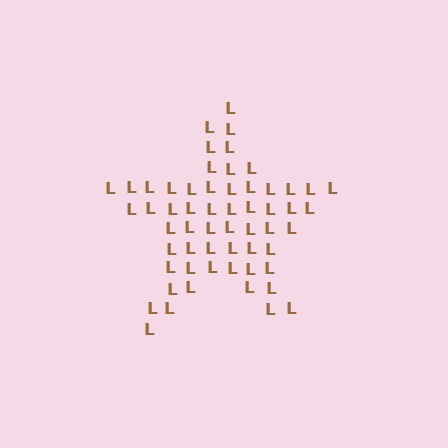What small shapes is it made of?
It is made of small letter L's.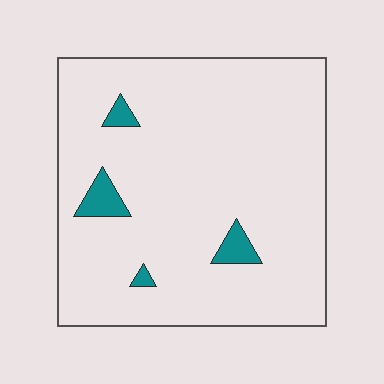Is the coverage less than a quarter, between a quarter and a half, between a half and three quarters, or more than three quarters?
Less than a quarter.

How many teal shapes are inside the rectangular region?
4.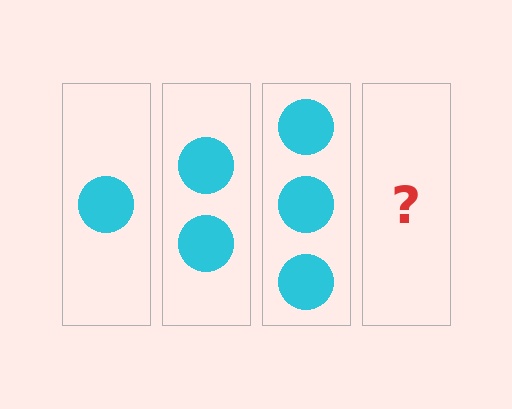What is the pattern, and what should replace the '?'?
The pattern is that each step adds one more circle. The '?' should be 4 circles.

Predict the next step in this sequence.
The next step is 4 circles.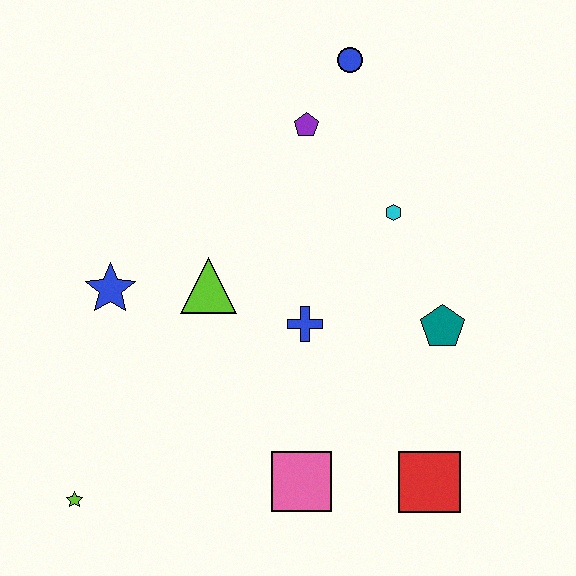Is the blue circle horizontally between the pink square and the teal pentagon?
Yes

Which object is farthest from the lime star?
The blue circle is farthest from the lime star.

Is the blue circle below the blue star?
No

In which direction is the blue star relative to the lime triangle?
The blue star is to the left of the lime triangle.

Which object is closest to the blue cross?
The lime triangle is closest to the blue cross.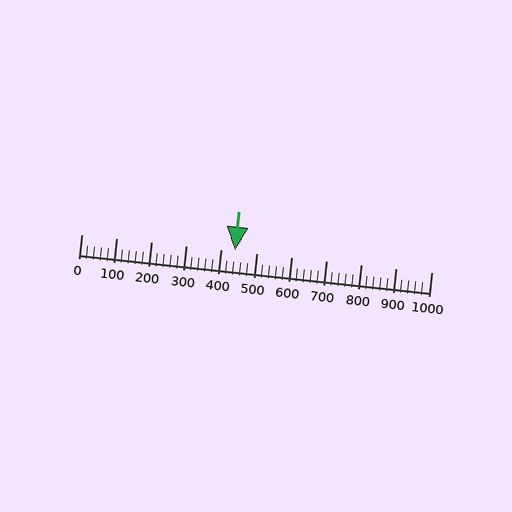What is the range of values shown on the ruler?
The ruler shows values from 0 to 1000.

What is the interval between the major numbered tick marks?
The major tick marks are spaced 100 units apart.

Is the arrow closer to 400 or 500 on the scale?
The arrow is closer to 400.